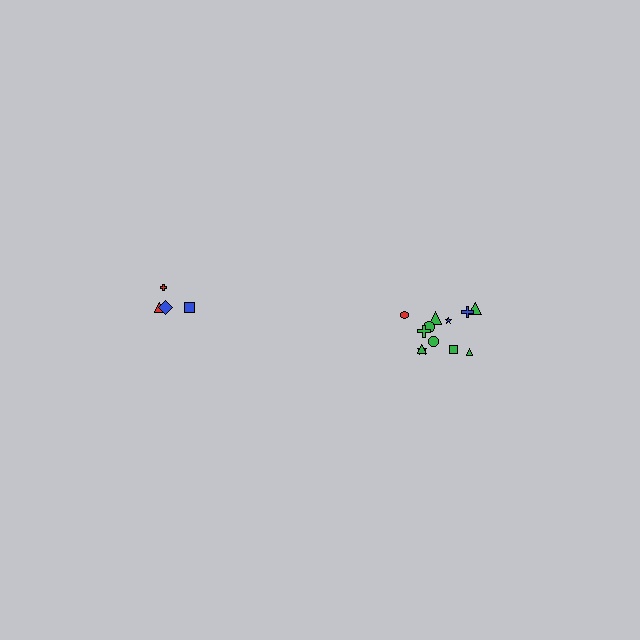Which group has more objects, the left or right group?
The right group.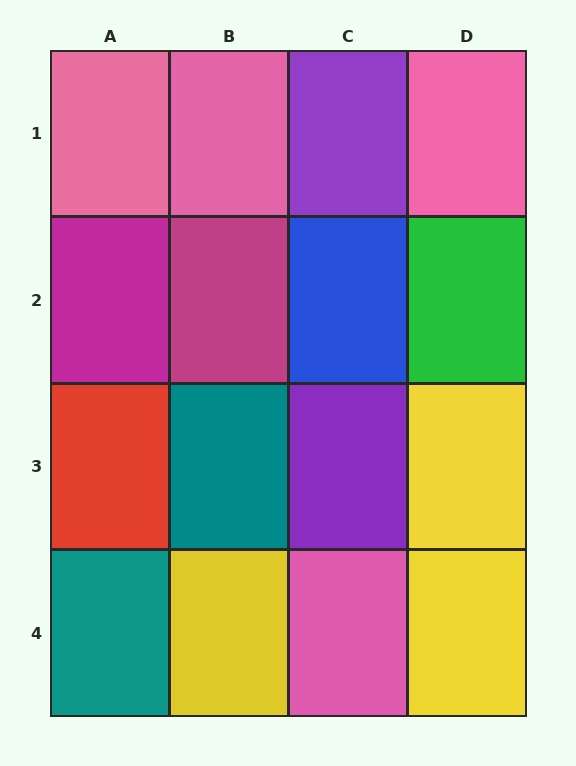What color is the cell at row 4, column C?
Pink.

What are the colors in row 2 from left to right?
Magenta, magenta, blue, green.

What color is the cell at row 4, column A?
Teal.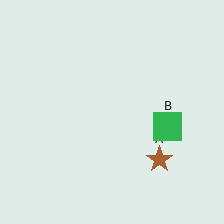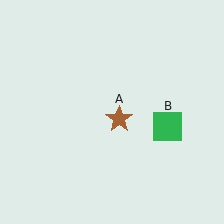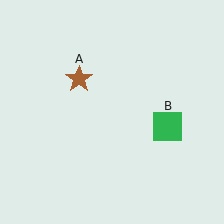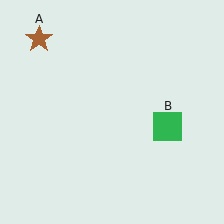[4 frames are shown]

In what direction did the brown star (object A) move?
The brown star (object A) moved up and to the left.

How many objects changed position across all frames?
1 object changed position: brown star (object A).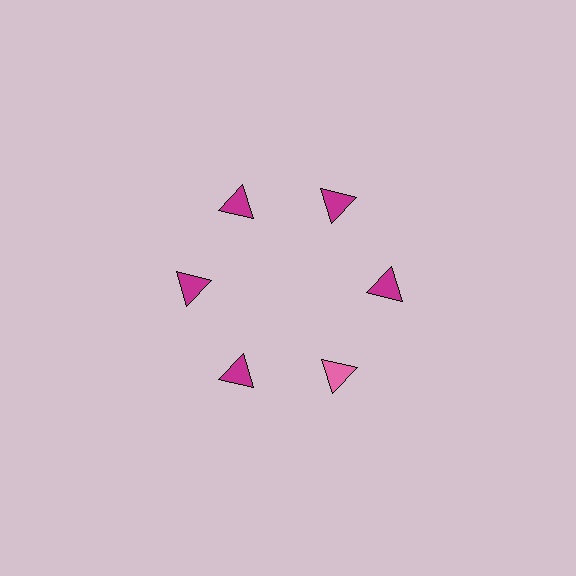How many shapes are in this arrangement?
There are 6 shapes arranged in a ring pattern.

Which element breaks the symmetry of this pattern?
The pink triangle at roughly the 5 o'clock position breaks the symmetry. All other shapes are magenta triangles.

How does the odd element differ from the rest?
It has a different color: pink instead of magenta.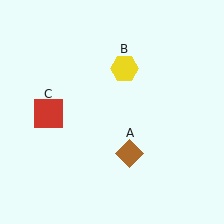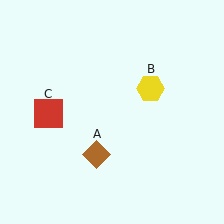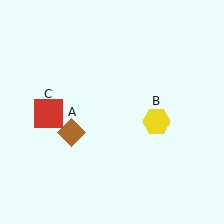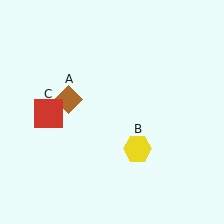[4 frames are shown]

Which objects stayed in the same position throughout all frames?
Red square (object C) remained stationary.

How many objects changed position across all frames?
2 objects changed position: brown diamond (object A), yellow hexagon (object B).